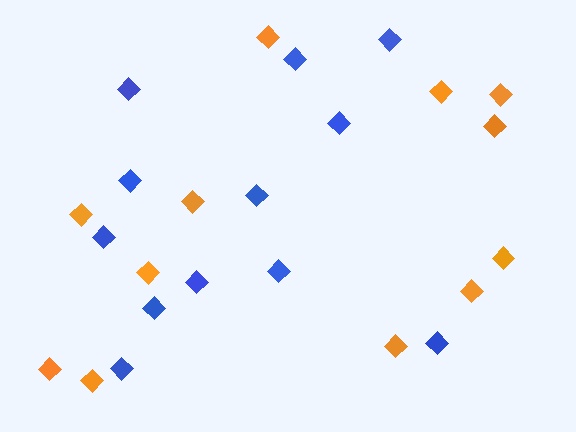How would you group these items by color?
There are 2 groups: one group of orange diamonds (12) and one group of blue diamonds (12).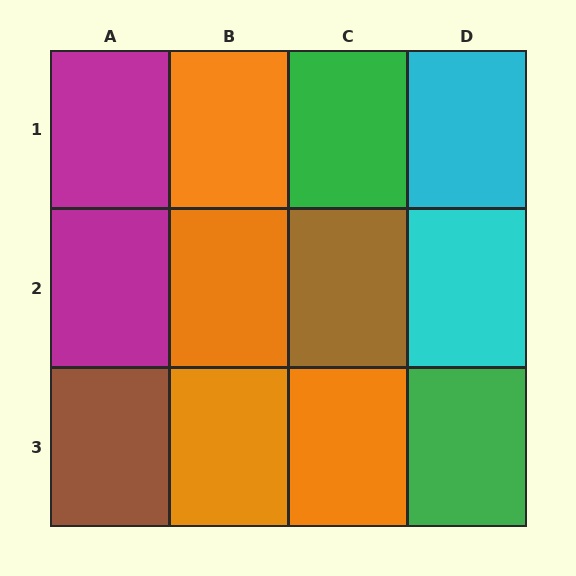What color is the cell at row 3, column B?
Orange.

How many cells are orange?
4 cells are orange.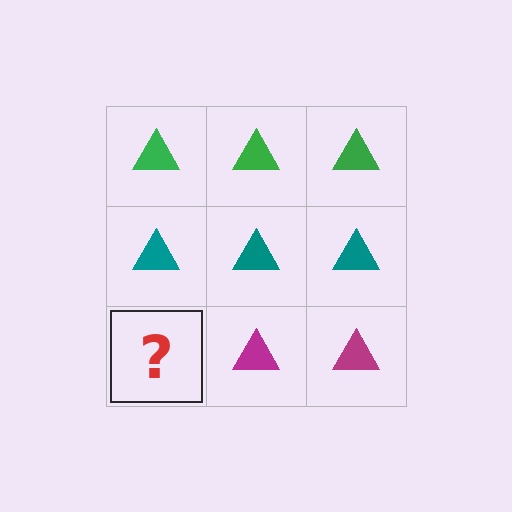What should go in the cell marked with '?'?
The missing cell should contain a magenta triangle.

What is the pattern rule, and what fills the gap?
The rule is that each row has a consistent color. The gap should be filled with a magenta triangle.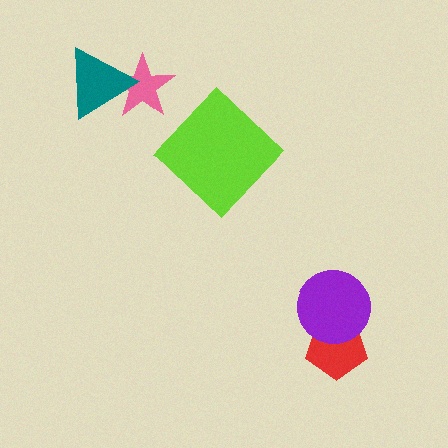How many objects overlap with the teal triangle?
1 object overlaps with the teal triangle.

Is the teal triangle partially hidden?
No, no other shape covers it.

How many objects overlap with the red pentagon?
1 object overlaps with the red pentagon.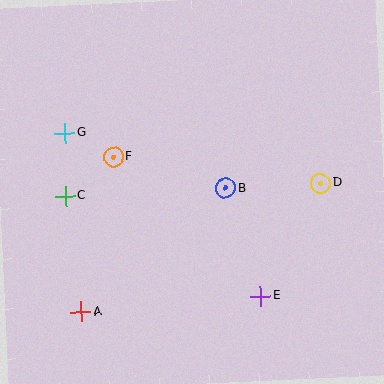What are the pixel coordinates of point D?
Point D is at (321, 183).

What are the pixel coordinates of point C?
Point C is at (65, 196).